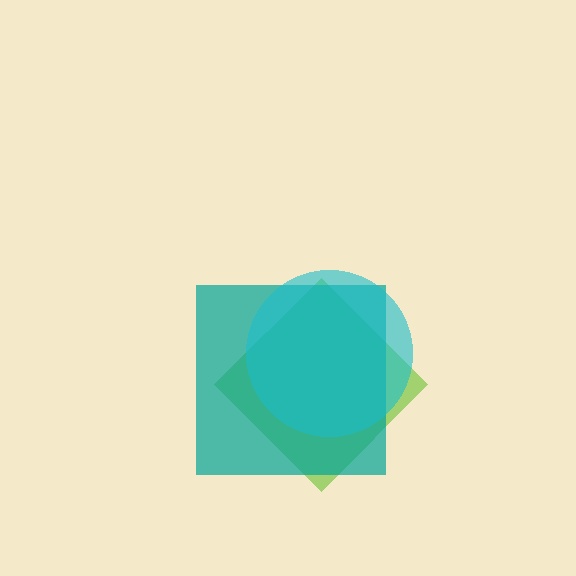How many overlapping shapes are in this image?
There are 3 overlapping shapes in the image.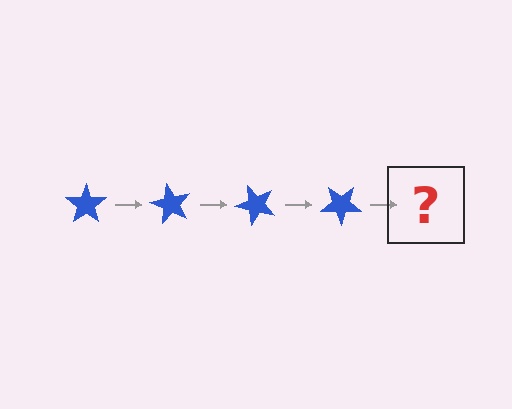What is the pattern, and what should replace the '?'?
The pattern is that the star rotates 60 degrees each step. The '?' should be a blue star rotated 240 degrees.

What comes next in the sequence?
The next element should be a blue star rotated 240 degrees.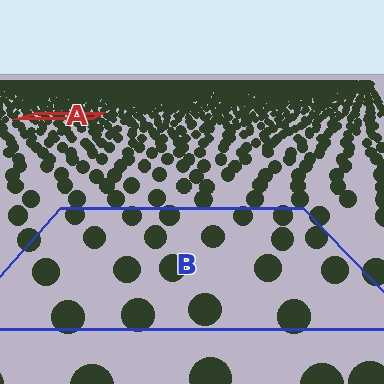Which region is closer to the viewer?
Region B is closer. The texture elements there are larger and more spread out.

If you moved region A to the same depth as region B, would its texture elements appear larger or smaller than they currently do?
They would appear larger. At a closer depth, the same texture elements are projected at a bigger on-screen size.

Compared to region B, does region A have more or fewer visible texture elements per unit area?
Region A has more texture elements per unit area — they are packed more densely because it is farther away.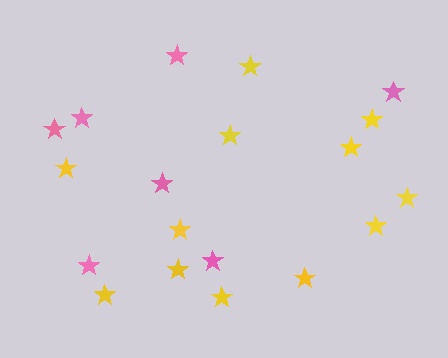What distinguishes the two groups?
There are 2 groups: one group of pink stars (7) and one group of yellow stars (12).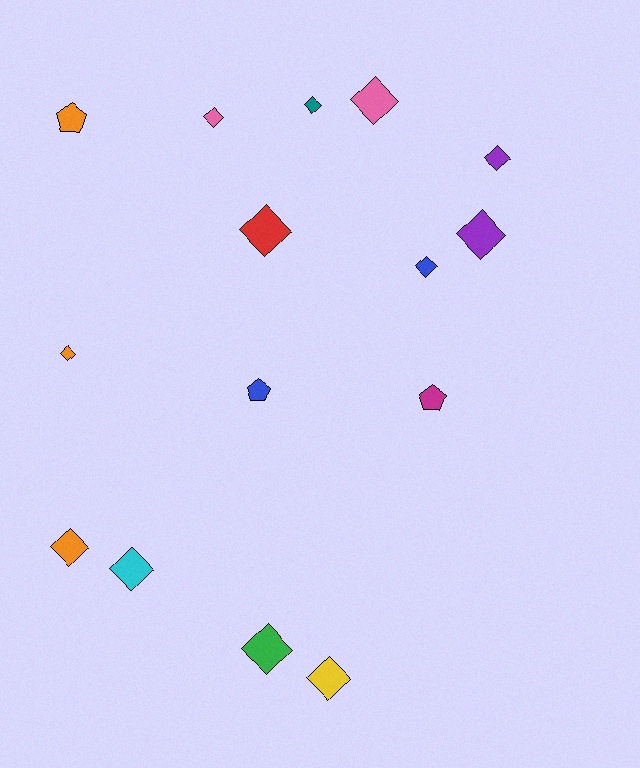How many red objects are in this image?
There is 1 red object.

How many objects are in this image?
There are 15 objects.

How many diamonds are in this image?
There are 12 diamonds.